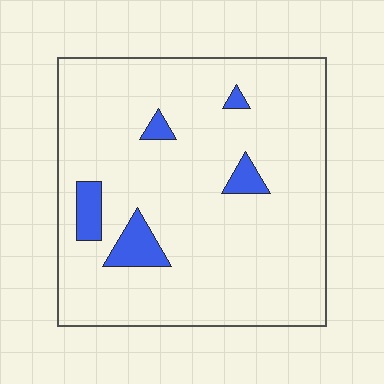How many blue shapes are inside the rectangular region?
5.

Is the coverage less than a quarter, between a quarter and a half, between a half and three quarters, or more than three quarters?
Less than a quarter.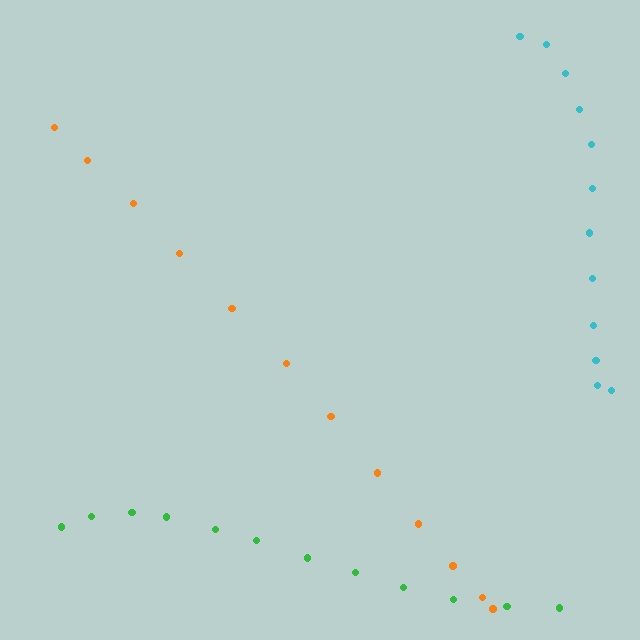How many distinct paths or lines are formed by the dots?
There are 3 distinct paths.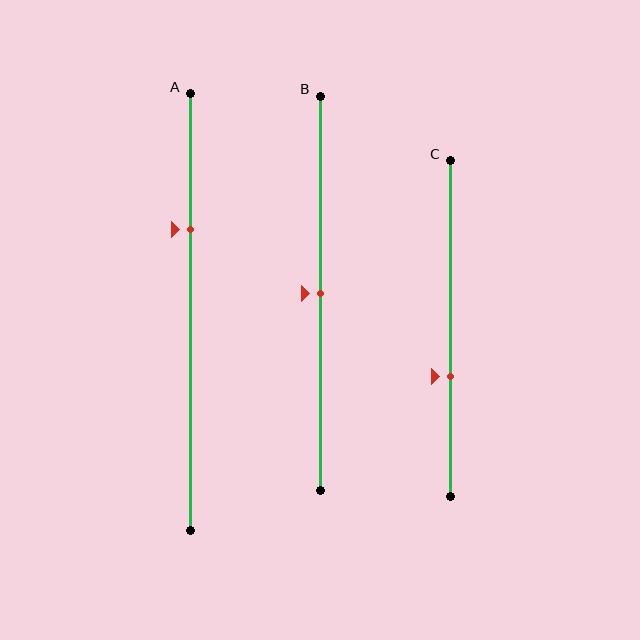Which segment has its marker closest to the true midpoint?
Segment B has its marker closest to the true midpoint.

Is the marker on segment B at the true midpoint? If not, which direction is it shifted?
Yes, the marker on segment B is at the true midpoint.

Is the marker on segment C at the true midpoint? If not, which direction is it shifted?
No, the marker on segment C is shifted downward by about 14% of the segment length.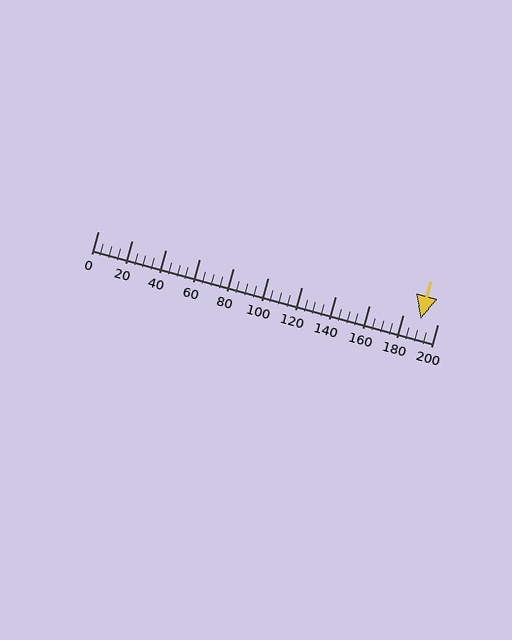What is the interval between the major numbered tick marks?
The major tick marks are spaced 20 units apart.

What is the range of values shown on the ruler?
The ruler shows values from 0 to 200.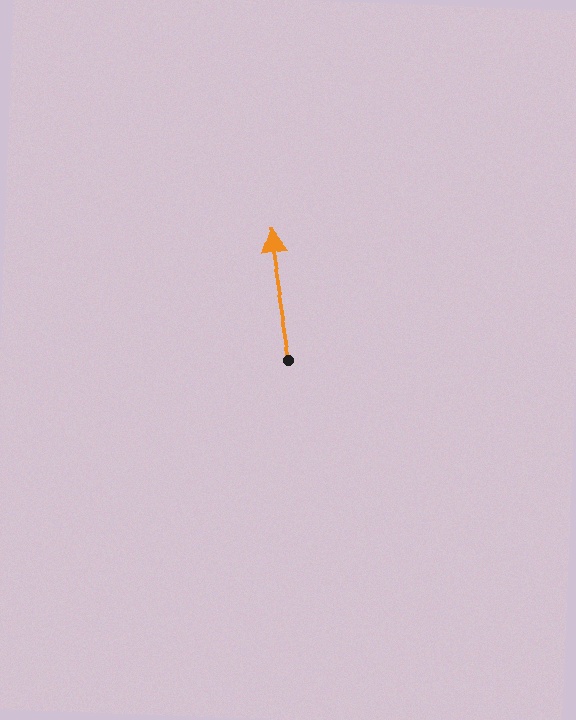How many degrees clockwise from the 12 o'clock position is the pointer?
Approximately 351 degrees.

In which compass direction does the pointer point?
North.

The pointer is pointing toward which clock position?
Roughly 12 o'clock.